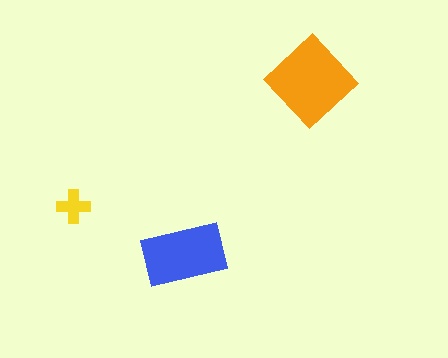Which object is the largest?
The orange diamond.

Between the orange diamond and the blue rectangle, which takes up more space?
The orange diamond.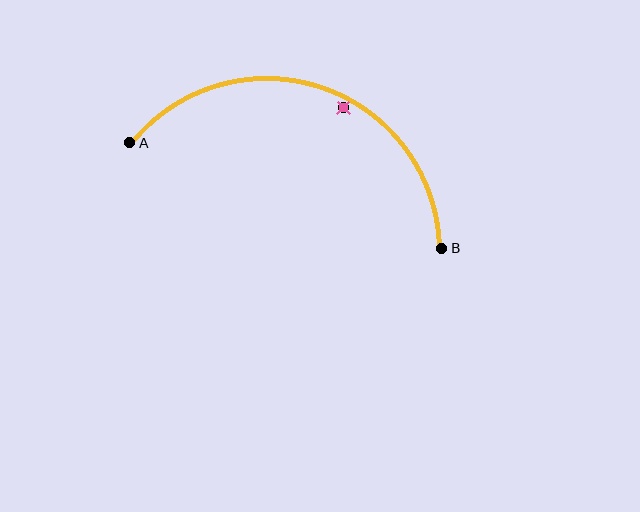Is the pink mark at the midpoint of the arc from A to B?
No — the pink mark does not lie on the arc at all. It sits slightly inside the curve.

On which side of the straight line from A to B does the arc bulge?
The arc bulges above the straight line connecting A and B.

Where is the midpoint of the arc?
The arc midpoint is the point on the curve farthest from the straight line joining A and B. It sits above that line.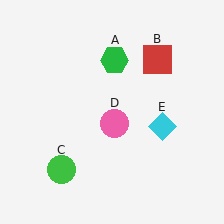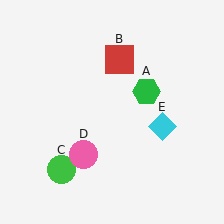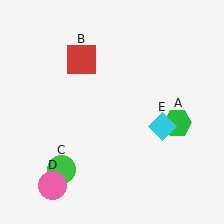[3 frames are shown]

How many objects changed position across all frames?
3 objects changed position: green hexagon (object A), red square (object B), pink circle (object D).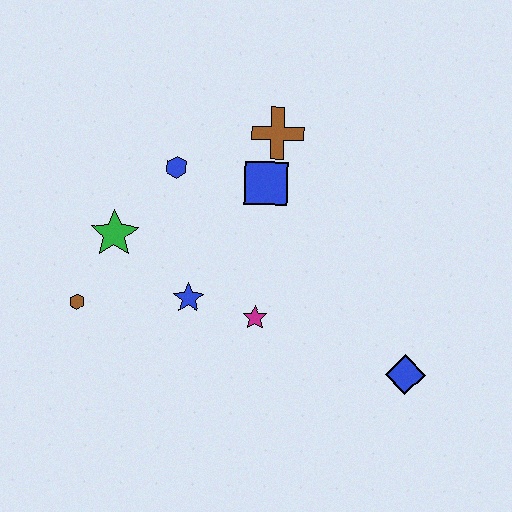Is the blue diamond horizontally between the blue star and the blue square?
No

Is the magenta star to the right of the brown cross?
No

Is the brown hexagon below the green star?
Yes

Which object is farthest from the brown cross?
The blue diamond is farthest from the brown cross.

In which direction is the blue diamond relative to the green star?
The blue diamond is to the right of the green star.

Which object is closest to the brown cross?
The blue square is closest to the brown cross.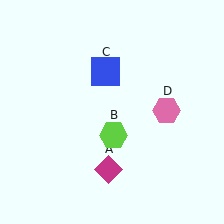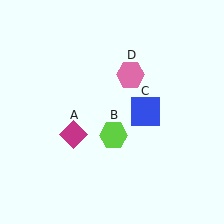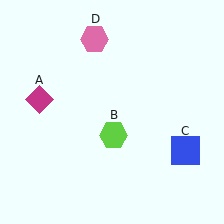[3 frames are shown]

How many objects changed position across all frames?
3 objects changed position: magenta diamond (object A), blue square (object C), pink hexagon (object D).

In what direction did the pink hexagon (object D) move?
The pink hexagon (object D) moved up and to the left.